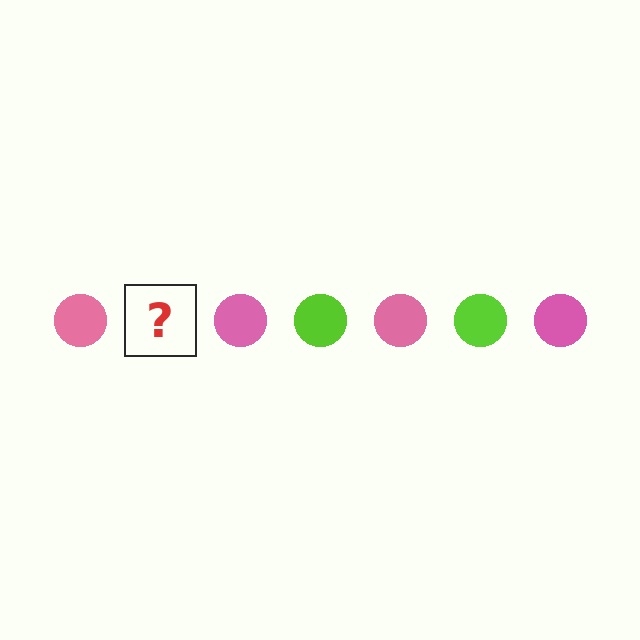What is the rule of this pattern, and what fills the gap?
The rule is that the pattern cycles through pink, lime circles. The gap should be filled with a lime circle.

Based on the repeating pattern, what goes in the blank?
The blank should be a lime circle.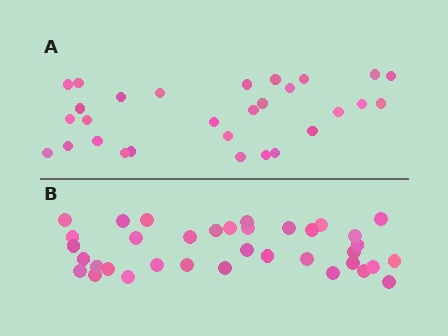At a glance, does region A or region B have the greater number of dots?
Region B (the bottom region) has more dots.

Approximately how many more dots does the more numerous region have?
Region B has roughly 8 or so more dots than region A.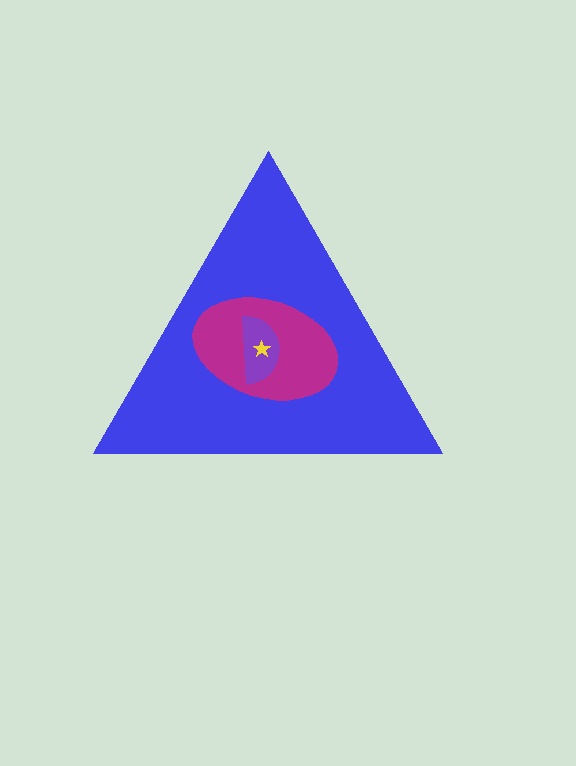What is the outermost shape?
The blue triangle.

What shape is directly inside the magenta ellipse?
The purple semicircle.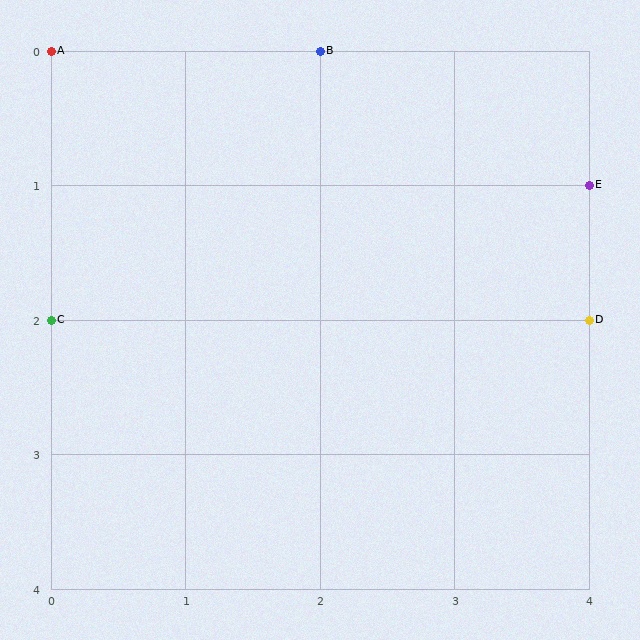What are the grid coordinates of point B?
Point B is at grid coordinates (2, 0).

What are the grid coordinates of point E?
Point E is at grid coordinates (4, 1).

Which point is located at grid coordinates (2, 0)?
Point B is at (2, 0).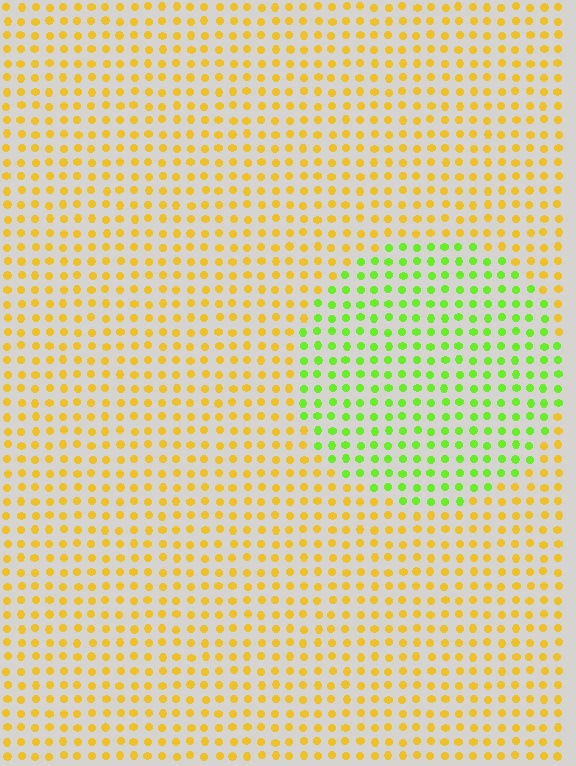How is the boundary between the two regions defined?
The boundary is defined purely by a slight shift in hue (about 55 degrees). Spacing, size, and orientation are identical on both sides.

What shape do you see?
I see a circle.